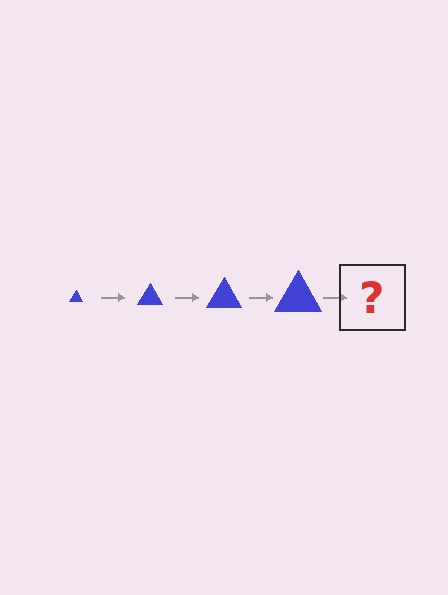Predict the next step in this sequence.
The next step is a blue triangle, larger than the previous one.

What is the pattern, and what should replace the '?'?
The pattern is that the triangle gets progressively larger each step. The '?' should be a blue triangle, larger than the previous one.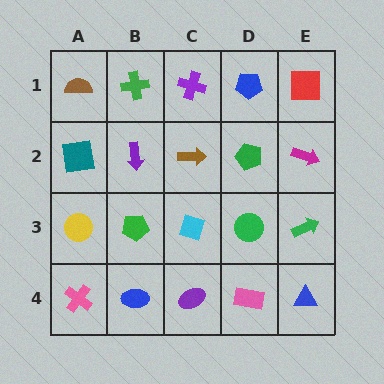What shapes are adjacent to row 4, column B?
A green pentagon (row 3, column B), a pink cross (row 4, column A), a purple ellipse (row 4, column C).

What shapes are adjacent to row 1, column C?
A brown arrow (row 2, column C), a green cross (row 1, column B), a blue pentagon (row 1, column D).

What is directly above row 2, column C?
A purple cross.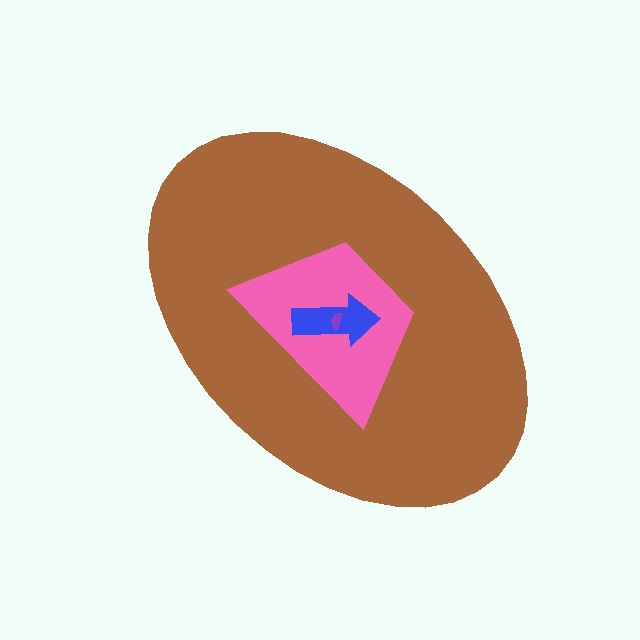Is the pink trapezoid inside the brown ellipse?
Yes.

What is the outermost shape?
The brown ellipse.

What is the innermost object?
The purple semicircle.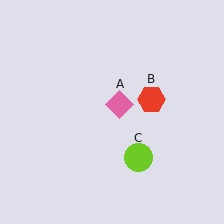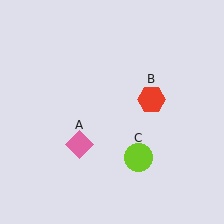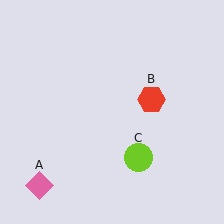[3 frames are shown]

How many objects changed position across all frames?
1 object changed position: pink diamond (object A).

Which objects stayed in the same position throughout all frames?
Red hexagon (object B) and lime circle (object C) remained stationary.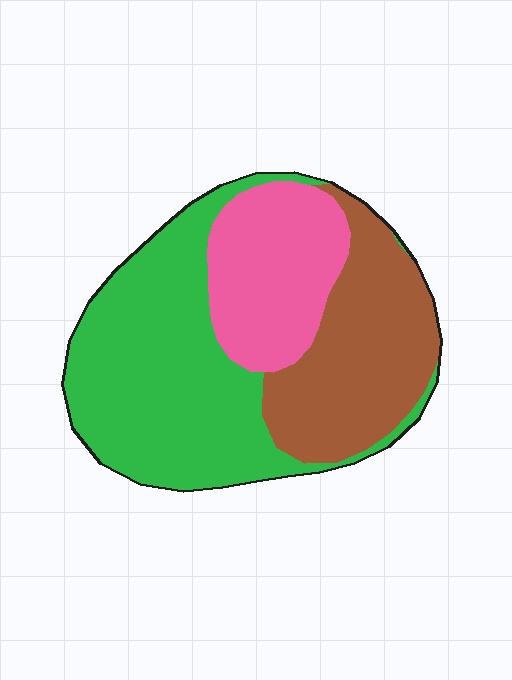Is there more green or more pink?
Green.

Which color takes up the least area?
Pink, at roughly 25%.